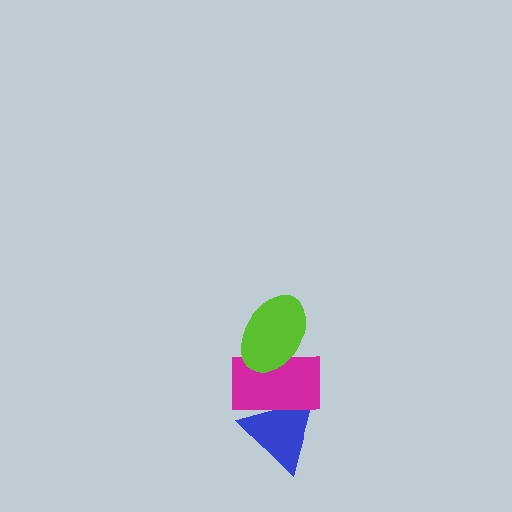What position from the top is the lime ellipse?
The lime ellipse is 1st from the top.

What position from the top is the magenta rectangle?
The magenta rectangle is 2nd from the top.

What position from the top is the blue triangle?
The blue triangle is 3rd from the top.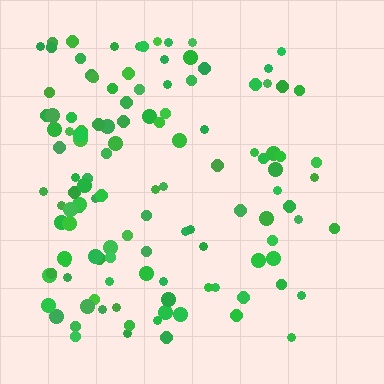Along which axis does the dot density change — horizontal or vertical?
Horizontal.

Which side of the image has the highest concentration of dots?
The left.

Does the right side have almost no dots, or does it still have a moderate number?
Still a moderate number, just noticeably fewer than the left.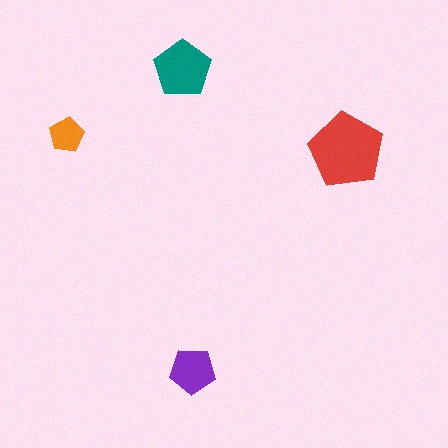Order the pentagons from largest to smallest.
the red one, the teal one, the purple one, the orange one.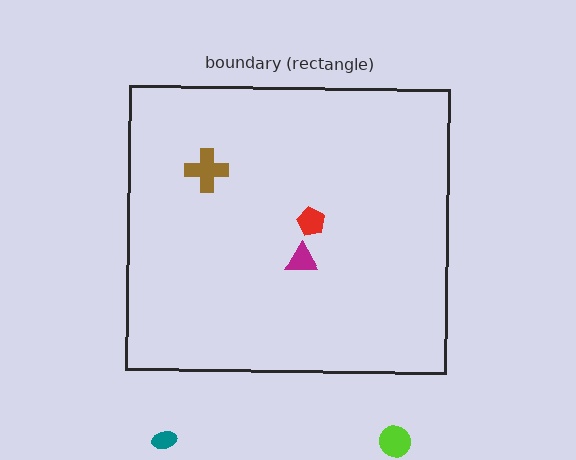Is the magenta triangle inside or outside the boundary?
Inside.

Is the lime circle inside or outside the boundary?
Outside.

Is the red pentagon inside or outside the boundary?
Inside.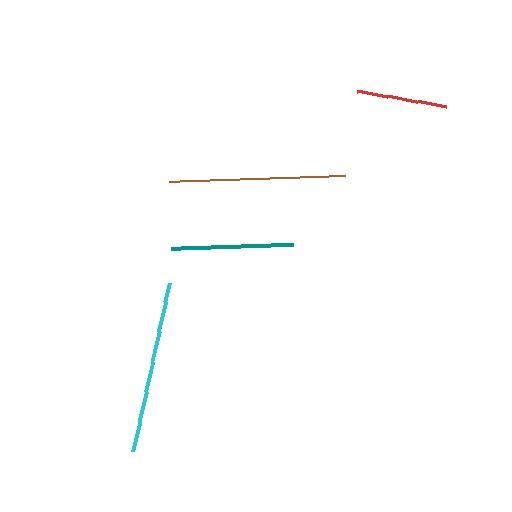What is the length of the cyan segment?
The cyan segment is approximately 172 pixels long.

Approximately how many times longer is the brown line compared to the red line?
The brown line is approximately 1.9 times the length of the red line.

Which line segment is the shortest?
The red line is the shortest at approximately 91 pixels.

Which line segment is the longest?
The brown line is the longest at approximately 176 pixels.